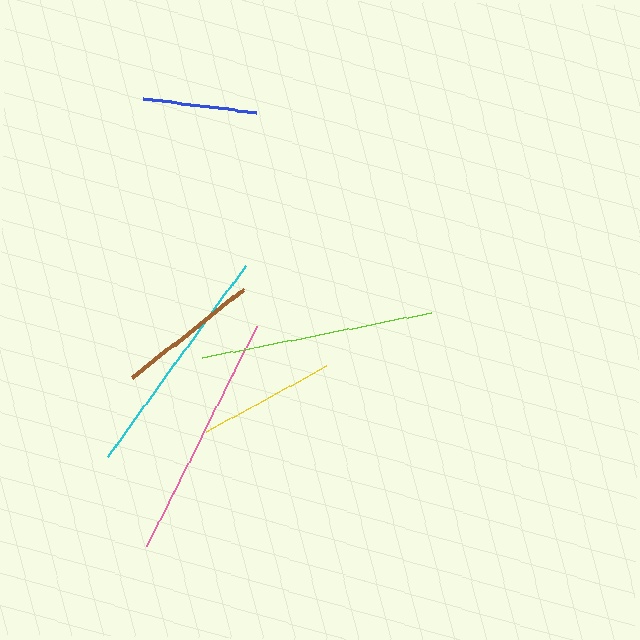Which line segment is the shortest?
The blue line is the shortest at approximately 114 pixels.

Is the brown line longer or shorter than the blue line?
The brown line is longer than the blue line.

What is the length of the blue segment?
The blue segment is approximately 114 pixels long.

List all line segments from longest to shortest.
From longest to shortest: pink, cyan, lime, brown, yellow, blue.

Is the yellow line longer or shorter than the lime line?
The lime line is longer than the yellow line.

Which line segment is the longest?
The pink line is the longest at approximately 246 pixels.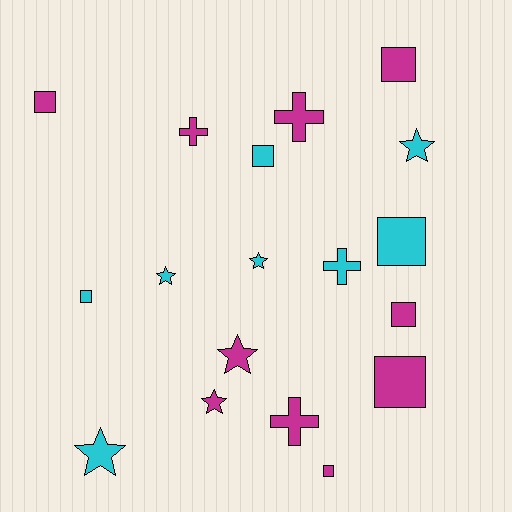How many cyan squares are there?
There are 3 cyan squares.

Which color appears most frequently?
Magenta, with 10 objects.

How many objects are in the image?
There are 18 objects.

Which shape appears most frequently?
Square, with 8 objects.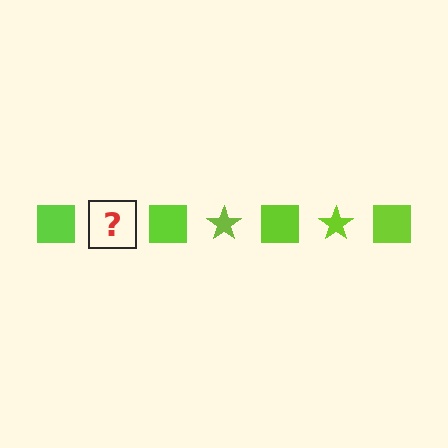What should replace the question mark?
The question mark should be replaced with a lime star.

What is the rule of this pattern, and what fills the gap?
The rule is that the pattern cycles through square, star shapes in lime. The gap should be filled with a lime star.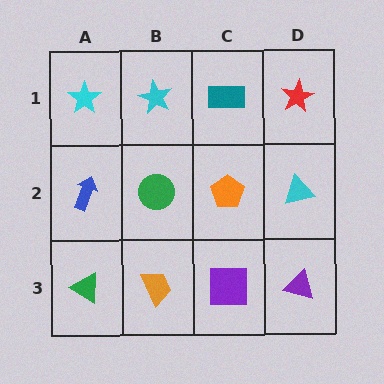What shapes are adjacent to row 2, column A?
A cyan star (row 1, column A), a green triangle (row 3, column A), a green circle (row 2, column B).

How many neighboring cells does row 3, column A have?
2.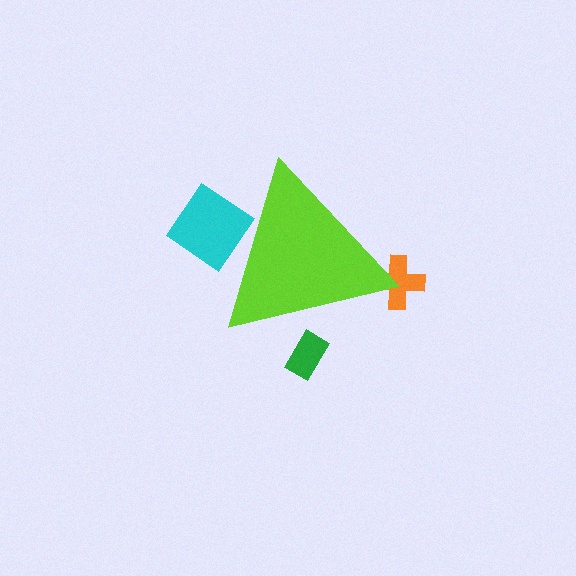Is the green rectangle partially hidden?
Yes, the green rectangle is partially hidden behind the lime triangle.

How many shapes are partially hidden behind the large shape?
3 shapes are partially hidden.